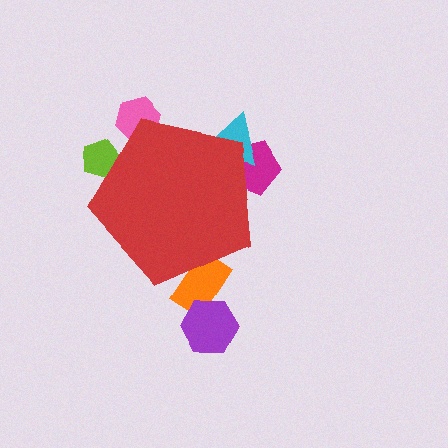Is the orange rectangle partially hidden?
Yes, the orange rectangle is partially hidden behind the red pentagon.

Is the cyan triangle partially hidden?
Yes, the cyan triangle is partially hidden behind the red pentagon.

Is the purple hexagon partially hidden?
No, the purple hexagon is fully visible.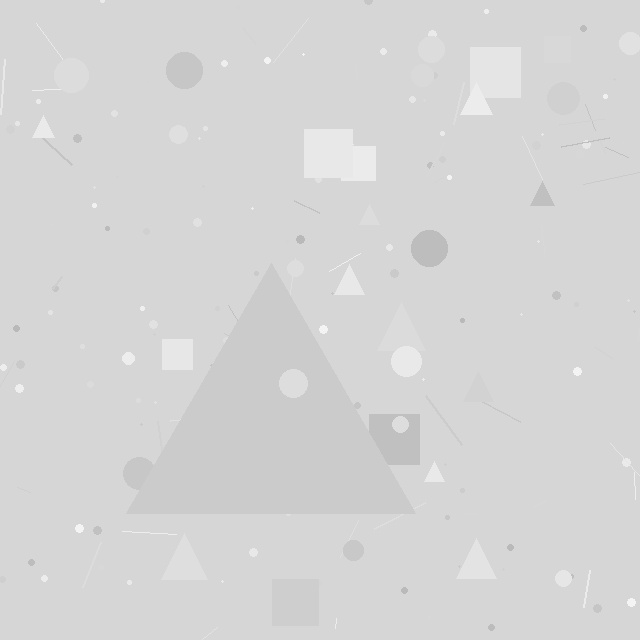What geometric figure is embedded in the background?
A triangle is embedded in the background.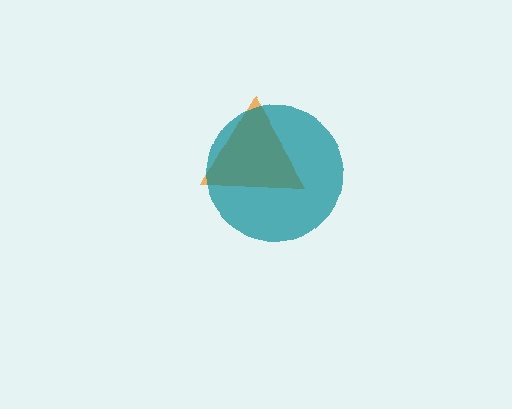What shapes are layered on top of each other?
The layered shapes are: an orange triangle, a teal circle.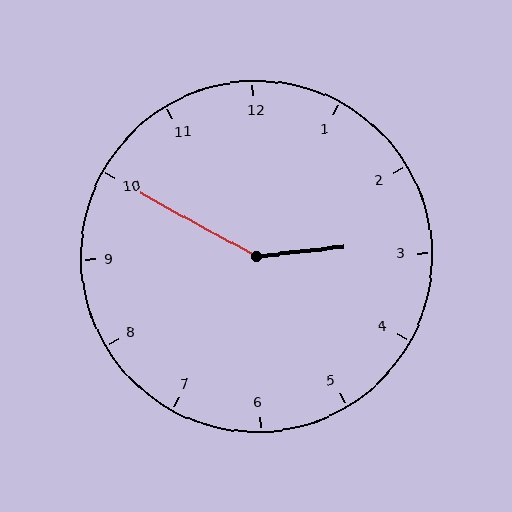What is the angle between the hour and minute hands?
Approximately 145 degrees.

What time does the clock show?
2:50.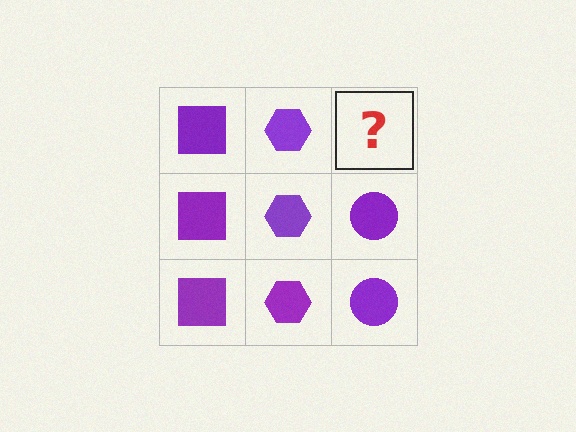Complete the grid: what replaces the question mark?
The question mark should be replaced with a purple circle.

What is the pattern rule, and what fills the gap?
The rule is that each column has a consistent shape. The gap should be filled with a purple circle.